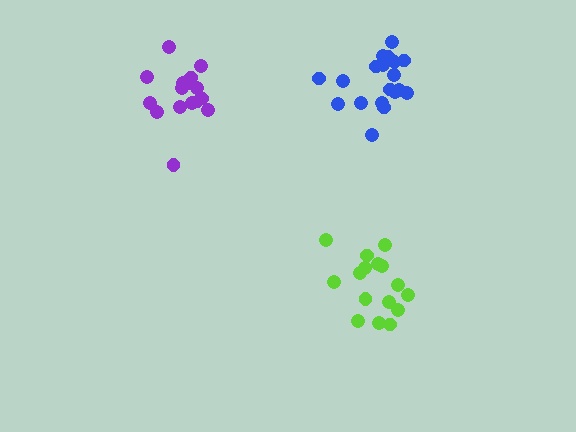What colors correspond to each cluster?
The clusters are colored: lime, blue, purple.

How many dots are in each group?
Group 1: 16 dots, Group 2: 19 dots, Group 3: 16 dots (51 total).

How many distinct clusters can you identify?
There are 3 distinct clusters.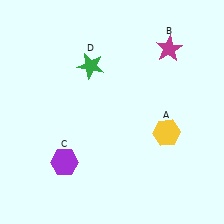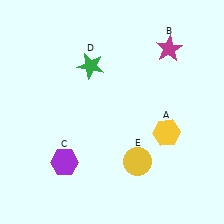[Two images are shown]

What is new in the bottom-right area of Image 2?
A yellow circle (E) was added in the bottom-right area of Image 2.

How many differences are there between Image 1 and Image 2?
There is 1 difference between the two images.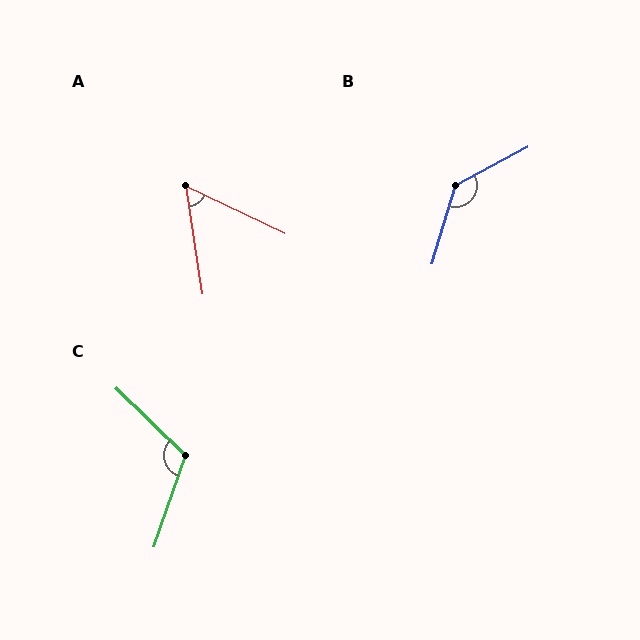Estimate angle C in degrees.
Approximately 115 degrees.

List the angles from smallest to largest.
A (56°), C (115°), B (134°).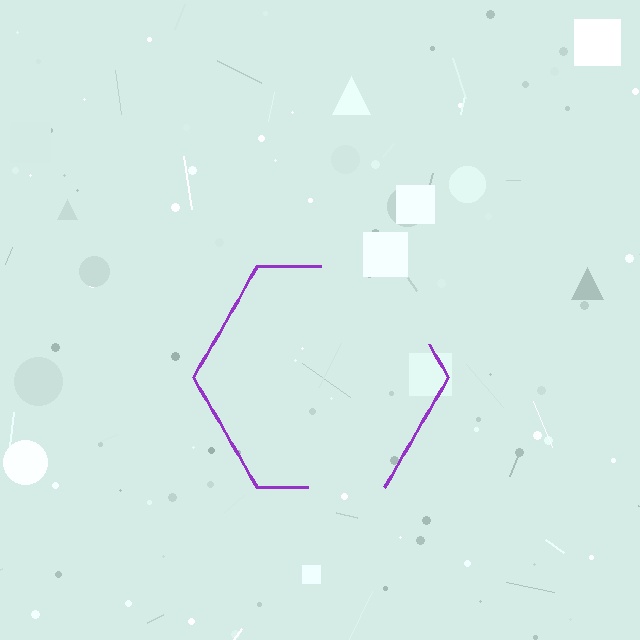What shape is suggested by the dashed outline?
The dashed outline suggests a hexagon.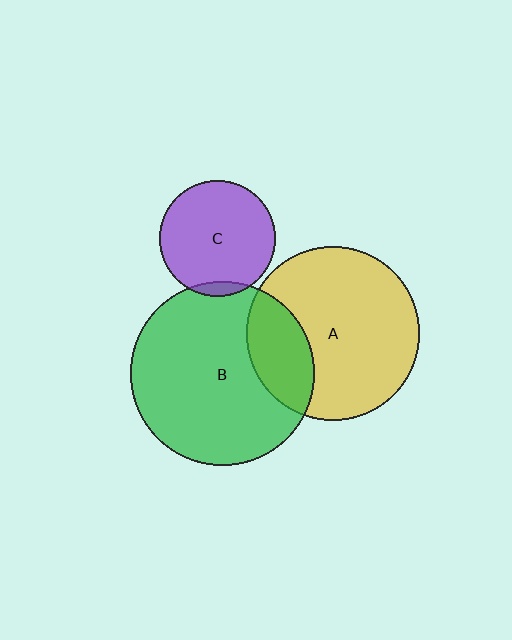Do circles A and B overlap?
Yes.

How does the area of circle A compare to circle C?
Approximately 2.2 times.